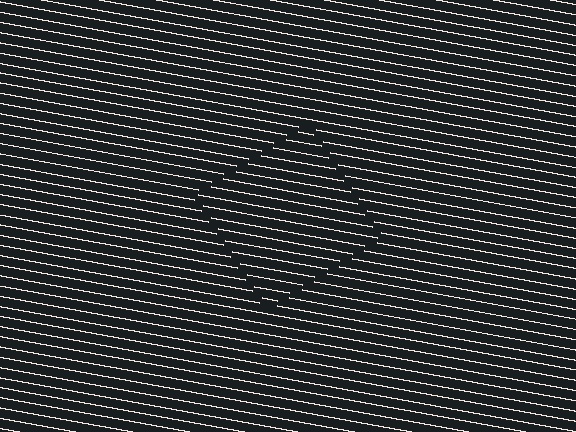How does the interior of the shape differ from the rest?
The interior of the shape contains the same grating, shifted by half a period — the contour is defined by the phase discontinuity where line-ends from the inner and outer gratings abut.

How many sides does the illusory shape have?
4 sides — the line-ends trace a square.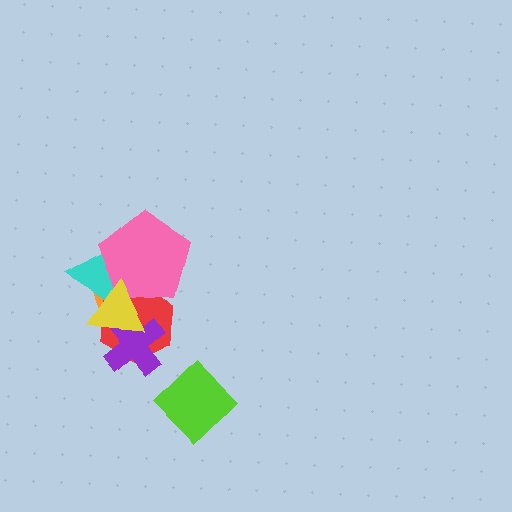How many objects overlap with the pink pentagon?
4 objects overlap with the pink pentagon.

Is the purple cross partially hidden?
Yes, it is partially covered by another shape.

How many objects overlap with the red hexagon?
5 objects overlap with the red hexagon.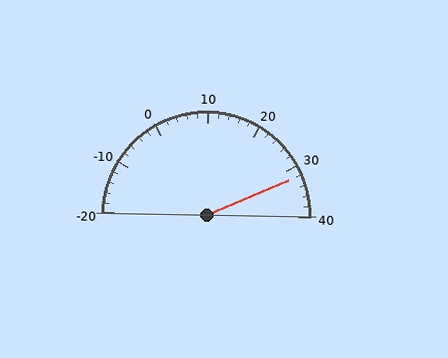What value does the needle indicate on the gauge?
The needle indicates approximately 32.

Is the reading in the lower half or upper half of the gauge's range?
The reading is in the upper half of the range (-20 to 40).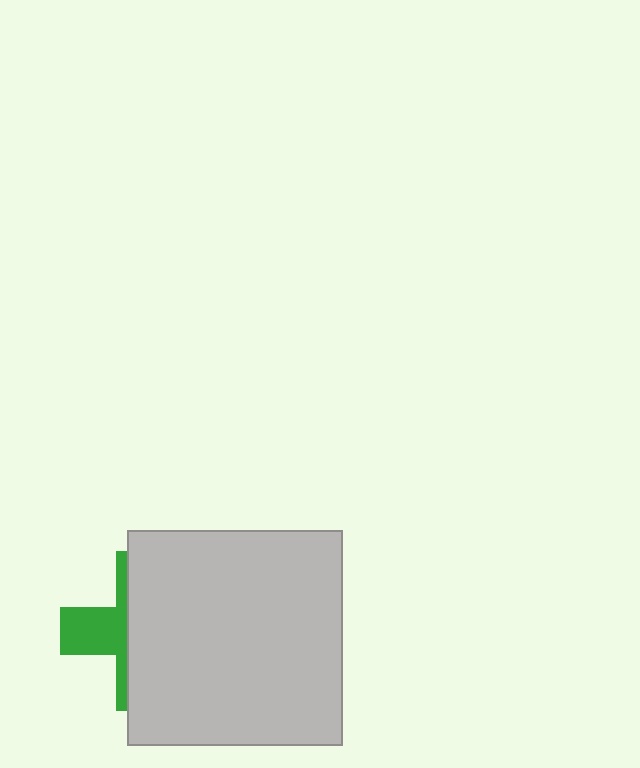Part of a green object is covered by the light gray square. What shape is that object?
It is a cross.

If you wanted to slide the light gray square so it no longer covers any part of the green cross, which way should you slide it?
Slide it right — that is the most direct way to separate the two shapes.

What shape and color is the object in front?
The object in front is a light gray square.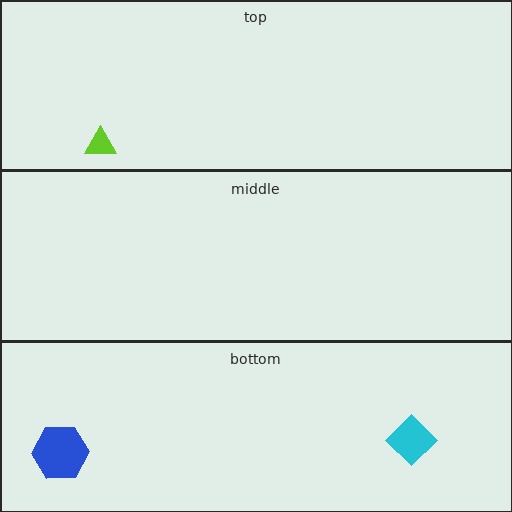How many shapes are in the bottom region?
2.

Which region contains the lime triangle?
The top region.